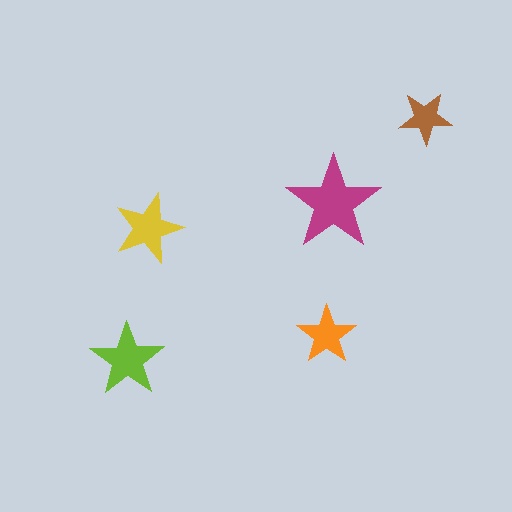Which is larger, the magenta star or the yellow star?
The magenta one.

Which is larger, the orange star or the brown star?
The orange one.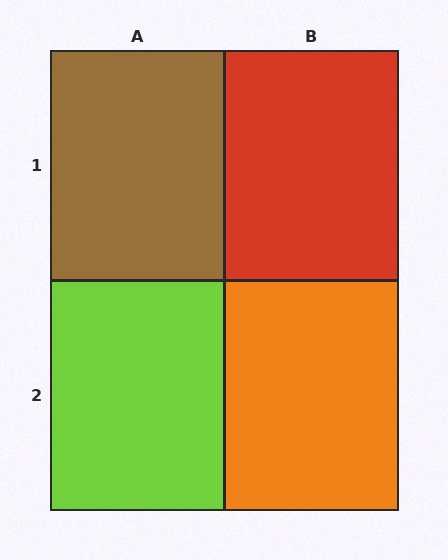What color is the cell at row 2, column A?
Lime.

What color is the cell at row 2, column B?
Orange.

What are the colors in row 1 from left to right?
Brown, red.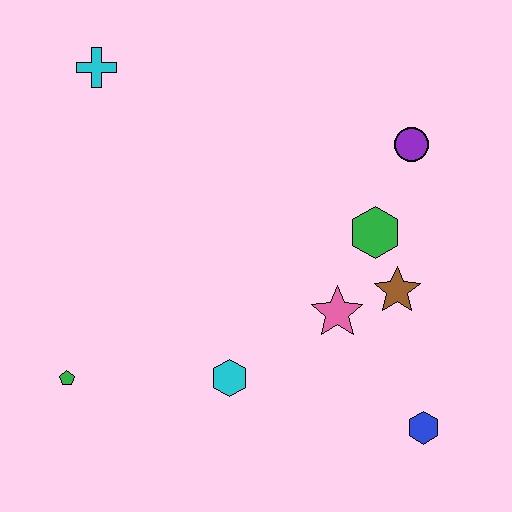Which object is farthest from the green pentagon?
The purple circle is farthest from the green pentagon.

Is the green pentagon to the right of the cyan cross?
No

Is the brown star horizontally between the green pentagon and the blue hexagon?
Yes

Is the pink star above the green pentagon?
Yes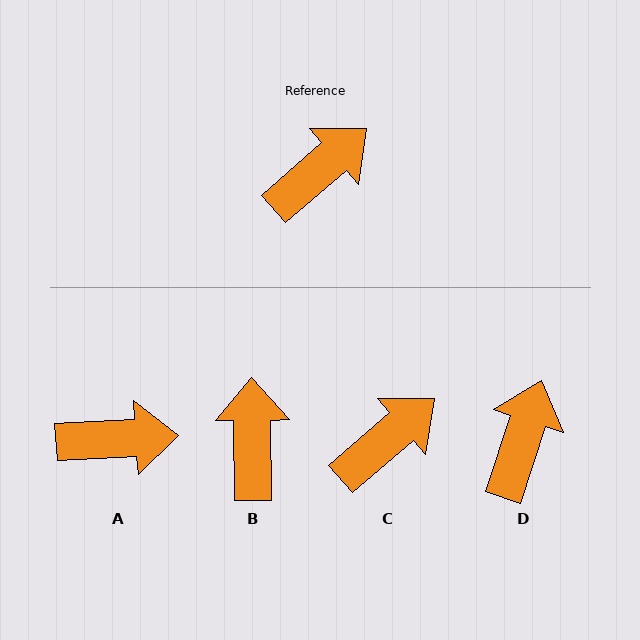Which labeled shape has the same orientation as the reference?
C.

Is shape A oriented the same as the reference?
No, it is off by about 38 degrees.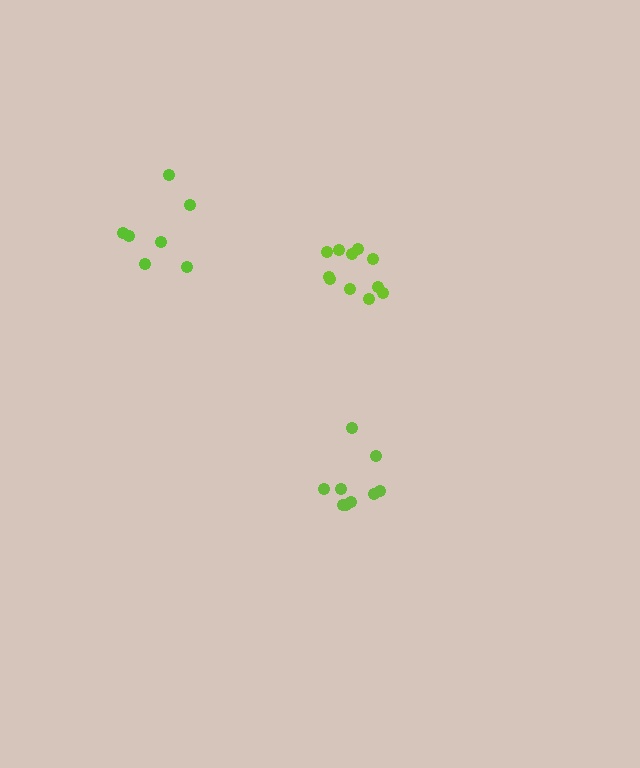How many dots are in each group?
Group 1: 11 dots, Group 2: 9 dots, Group 3: 7 dots (27 total).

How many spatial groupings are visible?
There are 3 spatial groupings.